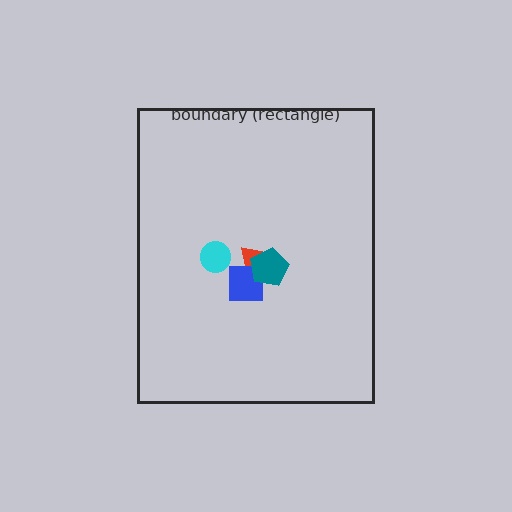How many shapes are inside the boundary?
4 inside, 0 outside.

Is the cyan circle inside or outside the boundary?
Inside.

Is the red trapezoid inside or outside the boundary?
Inside.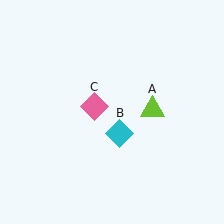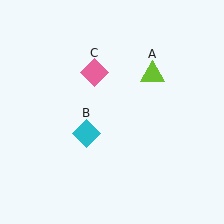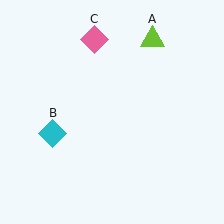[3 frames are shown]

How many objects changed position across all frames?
3 objects changed position: lime triangle (object A), cyan diamond (object B), pink diamond (object C).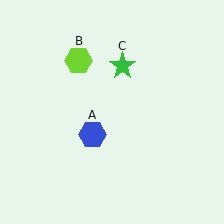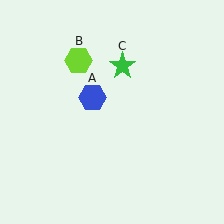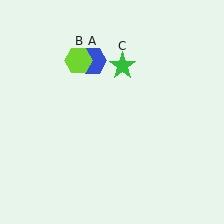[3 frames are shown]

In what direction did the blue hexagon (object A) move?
The blue hexagon (object A) moved up.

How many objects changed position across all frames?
1 object changed position: blue hexagon (object A).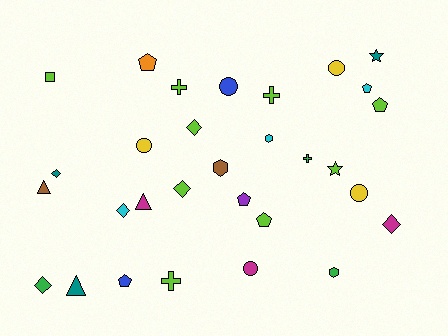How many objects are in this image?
There are 30 objects.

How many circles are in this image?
There are 5 circles.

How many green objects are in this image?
There are 3 green objects.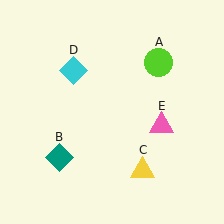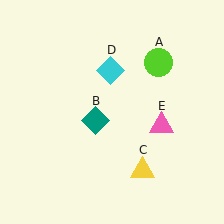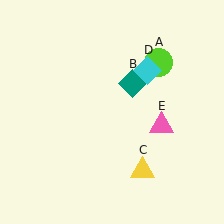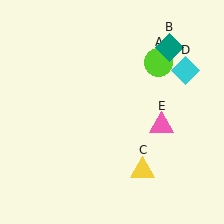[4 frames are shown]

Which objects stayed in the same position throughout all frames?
Lime circle (object A) and yellow triangle (object C) and pink triangle (object E) remained stationary.